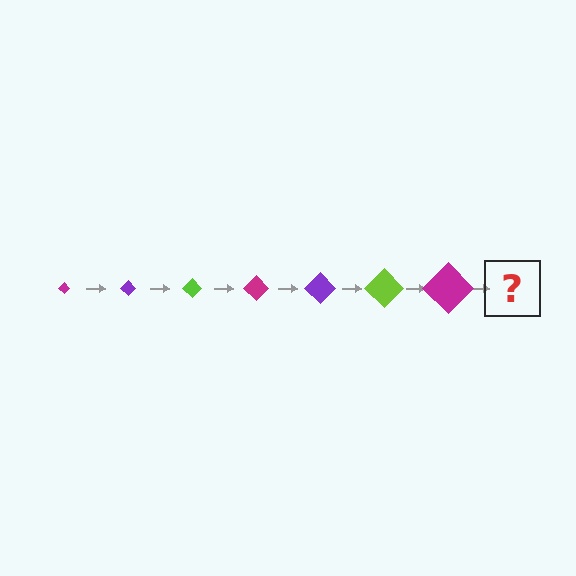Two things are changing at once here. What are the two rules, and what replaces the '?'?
The two rules are that the diamond grows larger each step and the color cycles through magenta, purple, and lime. The '?' should be a purple diamond, larger than the previous one.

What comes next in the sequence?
The next element should be a purple diamond, larger than the previous one.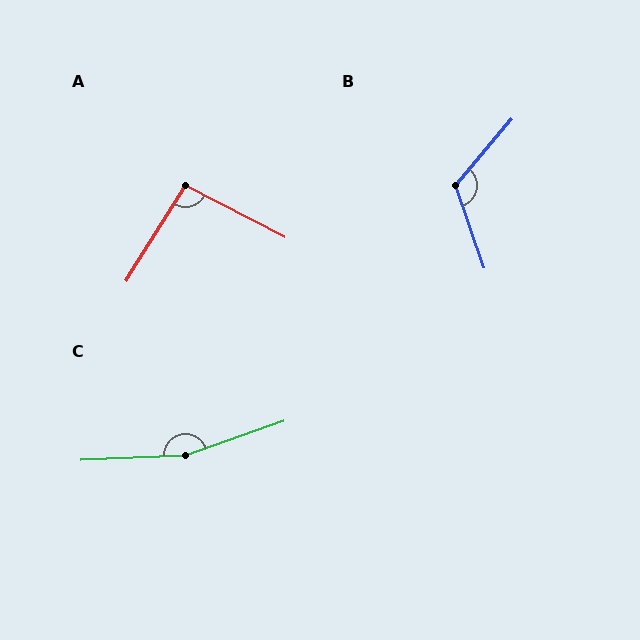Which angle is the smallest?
A, at approximately 94 degrees.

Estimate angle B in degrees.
Approximately 120 degrees.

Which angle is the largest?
C, at approximately 163 degrees.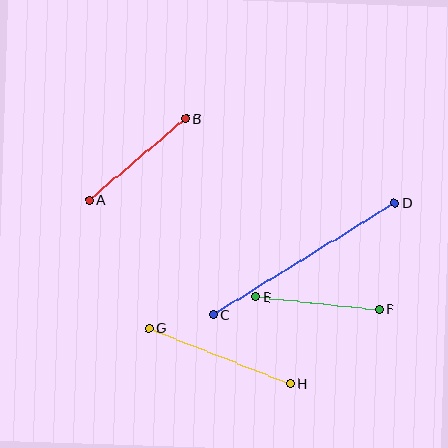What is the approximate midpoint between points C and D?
The midpoint is at approximately (304, 259) pixels.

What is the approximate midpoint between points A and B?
The midpoint is at approximately (137, 159) pixels.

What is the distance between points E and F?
The distance is approximately 125 pixels.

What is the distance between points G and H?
The distance is approximately 152 pixels.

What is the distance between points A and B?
The distance is approximately 127 pixels.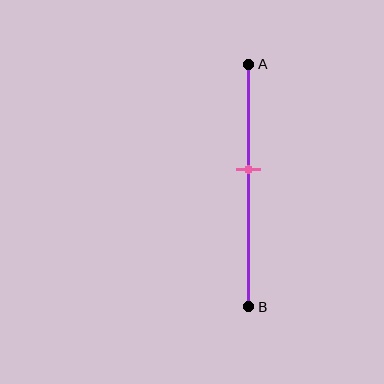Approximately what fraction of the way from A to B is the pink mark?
The pink mark is approximately 45% of the way from A to B.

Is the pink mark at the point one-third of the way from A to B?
No, the mark is at about 45% from A, not at the 33% one-third point.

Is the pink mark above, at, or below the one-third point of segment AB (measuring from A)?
The pink mark is below the one-third point of segment AB.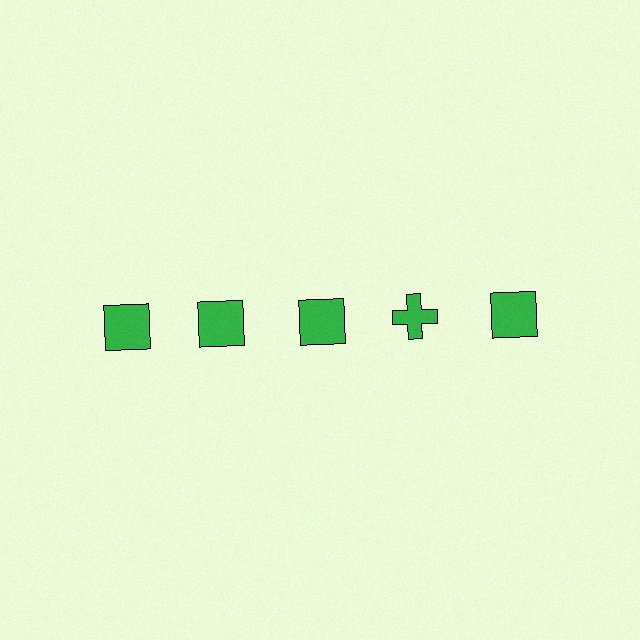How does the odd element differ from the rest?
It has a different shape: cross instead of square.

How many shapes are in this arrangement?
There are 5 shapes arranged in a grid pattern.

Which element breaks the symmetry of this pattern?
The green cross in the top row, second from right column breaks the symmetry. All other shapes are green squares.